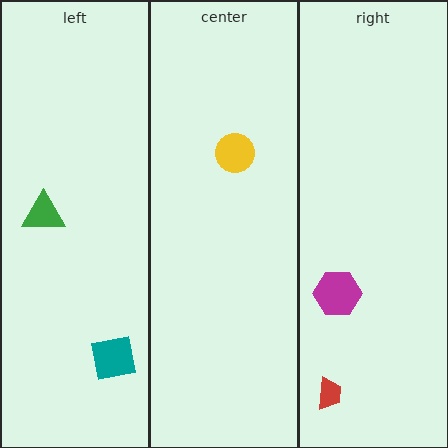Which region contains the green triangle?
The left region.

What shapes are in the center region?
The yellow circle.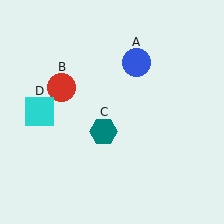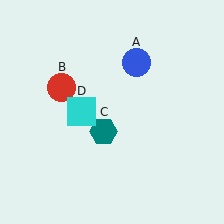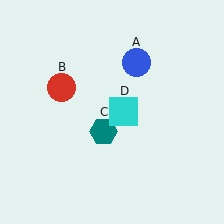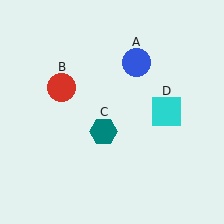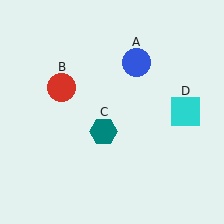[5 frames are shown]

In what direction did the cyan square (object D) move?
The cyan square (object D) moved right.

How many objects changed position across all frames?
1 object changed position: cyan square (object D).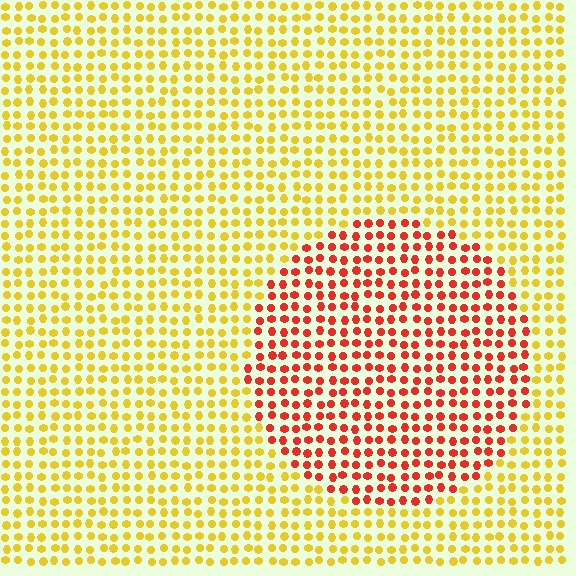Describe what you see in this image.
The image is filled with small yellow elements in a uniform arrangement. A circle-shaped region is visible where the elements are tinted to a slightly different hue, forming a subtle color boundary.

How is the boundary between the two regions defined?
The boundary is defined purely by a slight shift in hue (about 50 degrees). Spacing, size, and orientation are identical on both sides.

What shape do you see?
I see a circle.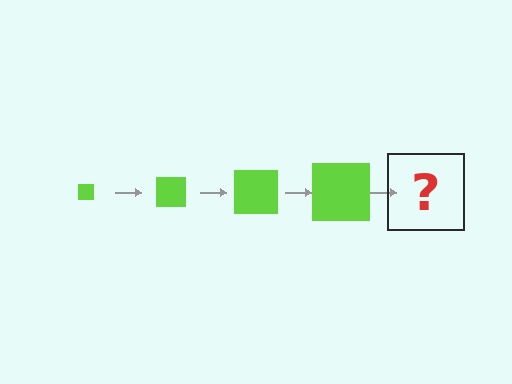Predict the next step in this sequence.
The next step is a lime square, larger than the previous one.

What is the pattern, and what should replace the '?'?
The pattern is that the square gets progressively larger each step. The '?' should be a lime square, larger than the previous one.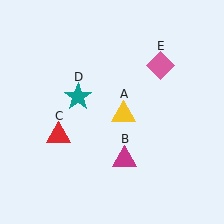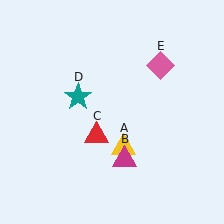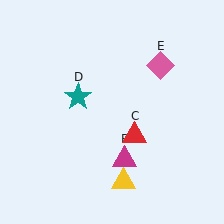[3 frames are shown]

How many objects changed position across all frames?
2 objects changed position: yellow triangle (object A), red triangle (object C).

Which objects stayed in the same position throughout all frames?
Magenta triangle (object B) and teal star (object D) and pink diamond (object E) remained stationary.